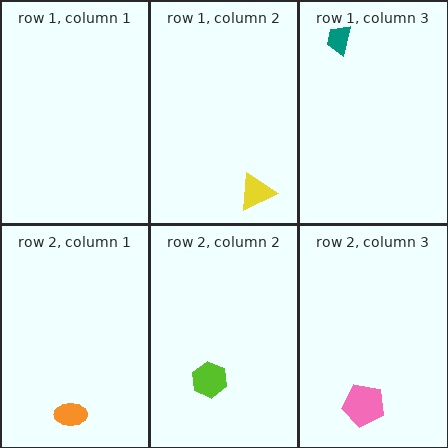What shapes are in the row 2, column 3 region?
The pink pentagon.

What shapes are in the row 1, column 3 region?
The teal trapezoid.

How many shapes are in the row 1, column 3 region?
1.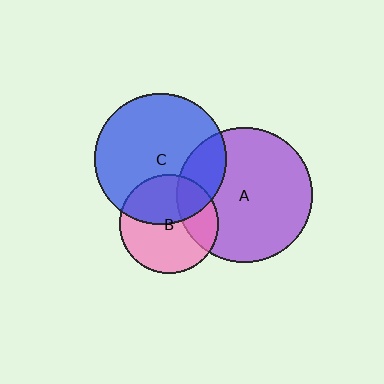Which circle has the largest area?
Circle A (purple).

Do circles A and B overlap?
Yes.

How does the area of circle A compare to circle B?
Approximately 1.9 times.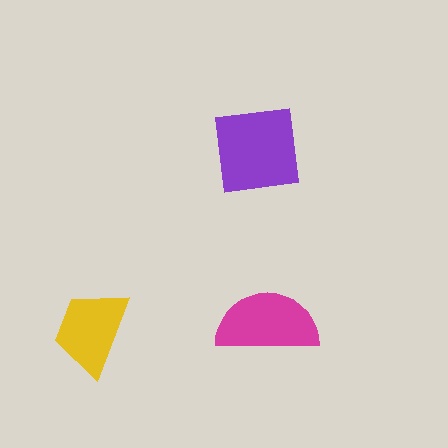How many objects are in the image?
There are 3 objects in the image.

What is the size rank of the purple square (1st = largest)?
1st.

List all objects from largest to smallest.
The purple square, the magenta semicircle, the yellow trapezoid.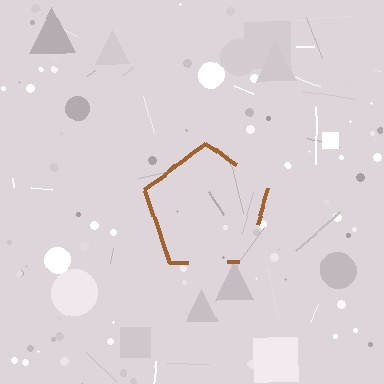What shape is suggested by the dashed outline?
The dashed outline suggests a pentagon.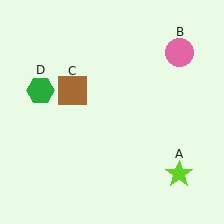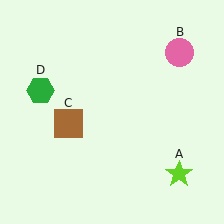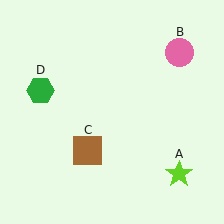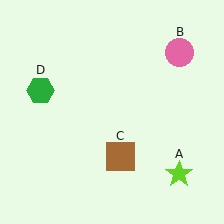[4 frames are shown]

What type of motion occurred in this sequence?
The brown square (object C) rotated counterclockwise around the center of the scene.